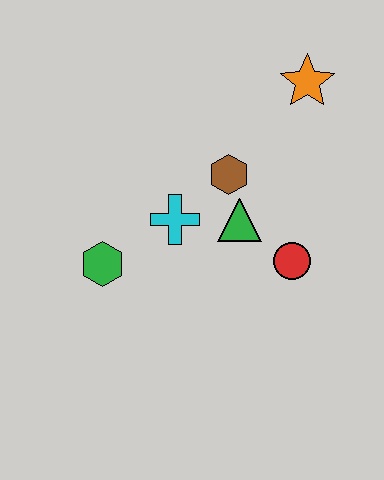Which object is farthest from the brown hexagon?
The green hexagon is farthest from the brown hexagon.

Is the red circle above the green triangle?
No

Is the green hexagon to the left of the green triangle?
Yes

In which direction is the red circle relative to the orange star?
The red circle is below the orange star.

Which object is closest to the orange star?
The brown hexagon is closest to the orange star.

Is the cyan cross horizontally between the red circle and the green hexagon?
Yes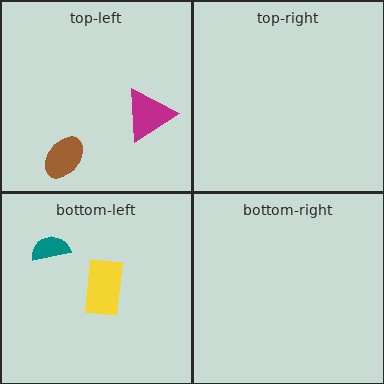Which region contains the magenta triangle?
The top-left region.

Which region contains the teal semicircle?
The bottom-left region.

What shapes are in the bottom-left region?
The yellow rectangle, the teal semicircle.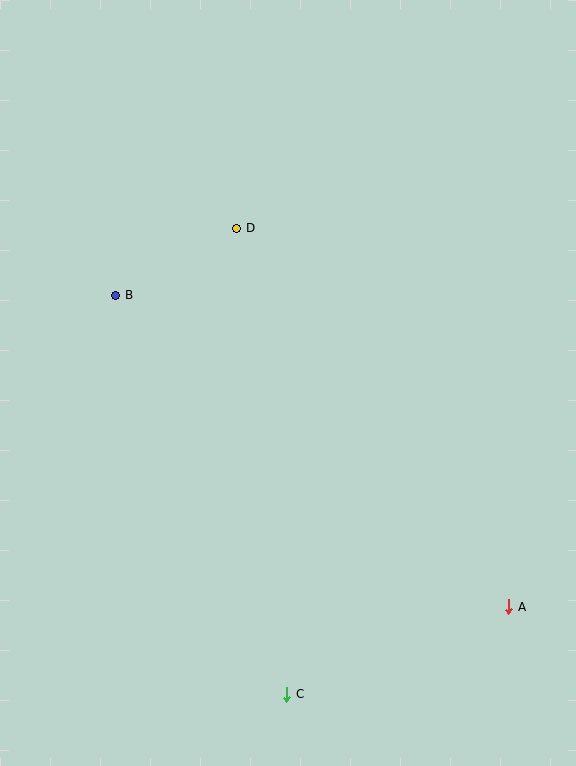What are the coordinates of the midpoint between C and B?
The midpoint between C and B is at (201, 495).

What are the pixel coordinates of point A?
Point A is at (509, 607).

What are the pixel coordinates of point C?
Point C is at (287, 694).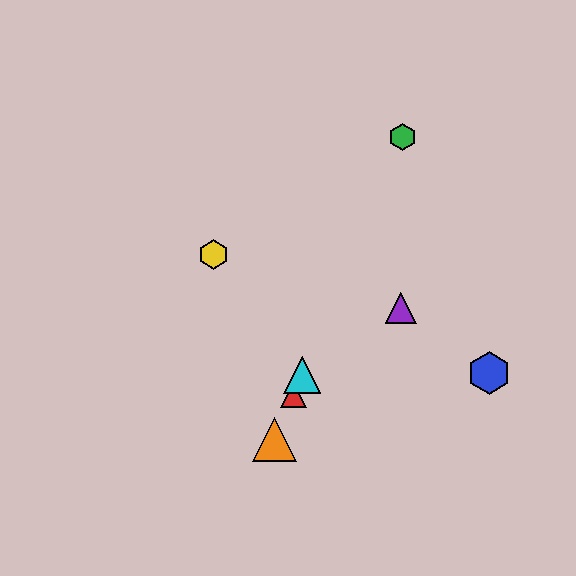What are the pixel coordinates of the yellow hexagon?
The yellow hexagon is at (214, 254).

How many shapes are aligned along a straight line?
4 shapes (the red triangle, the green hexagon, the orange triangle, the cyan triangle) are aligned along a straight line.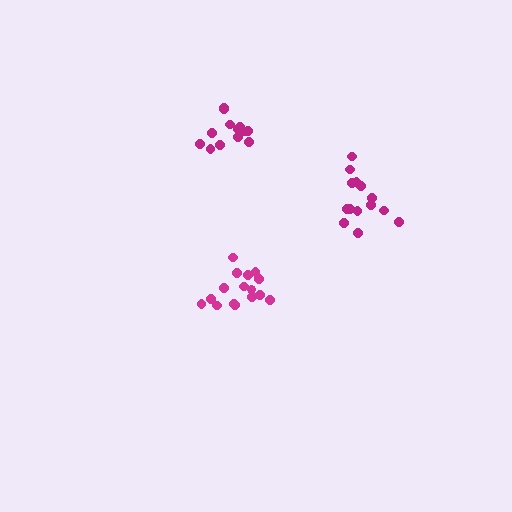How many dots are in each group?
Group 1: 14 dots, Group 2: 13 dots, Group 3: 16 dots (43 total).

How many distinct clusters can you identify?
There are 3 distinct clusters.